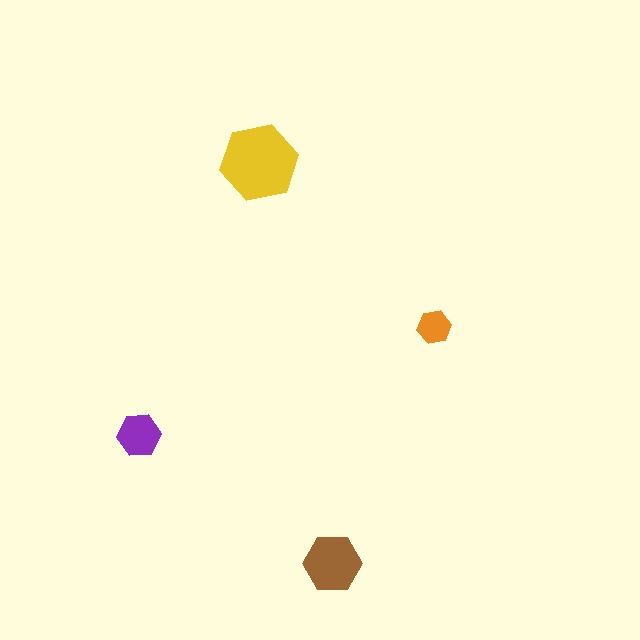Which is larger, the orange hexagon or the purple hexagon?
The purple one.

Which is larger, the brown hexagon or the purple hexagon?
The brown one.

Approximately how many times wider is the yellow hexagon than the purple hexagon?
About 2 times wider.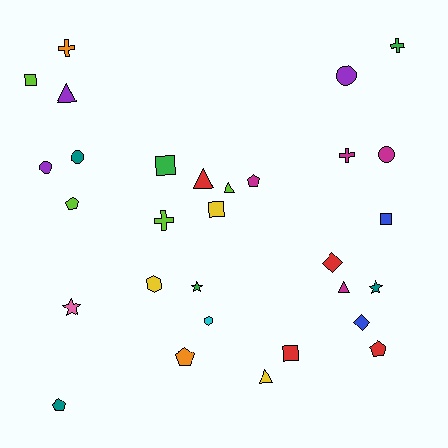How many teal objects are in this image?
There are 3 teal objects.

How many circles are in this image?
There are 4 circles.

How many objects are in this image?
There are 30 objects.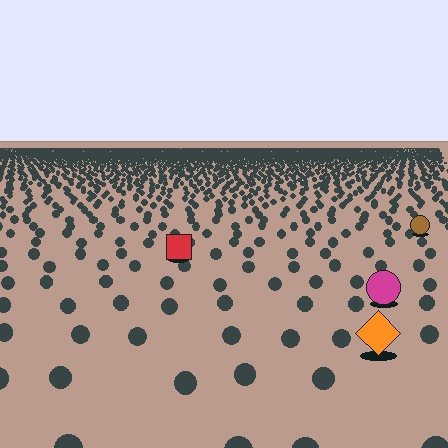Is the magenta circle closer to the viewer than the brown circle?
Yes. The magenta circle is closer — you can tell from the texture gradient: the ground texture is coarser near it.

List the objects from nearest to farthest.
From nearest to farthest: the orange diamond, the magenta circle, the red square, the brown circle.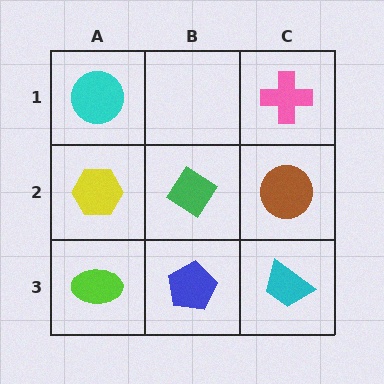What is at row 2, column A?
A yellow hexagon.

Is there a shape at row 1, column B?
No, that cell is empty.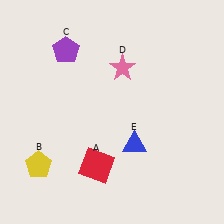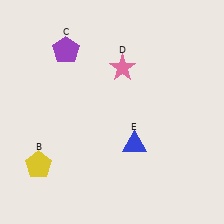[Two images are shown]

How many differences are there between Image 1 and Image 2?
There is 1 difference between the two images.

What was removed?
The red square (A) was removed in Image 2.